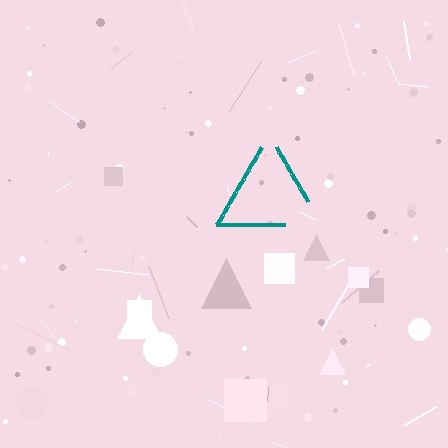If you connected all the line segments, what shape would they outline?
They would outline a triangle.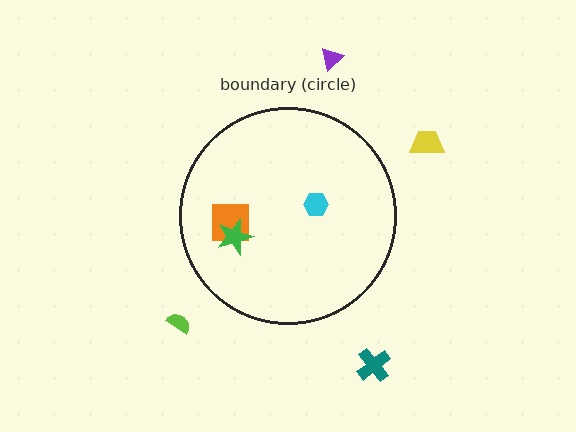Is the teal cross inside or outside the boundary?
Outside.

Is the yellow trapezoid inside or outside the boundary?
Outside.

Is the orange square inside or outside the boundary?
Inside.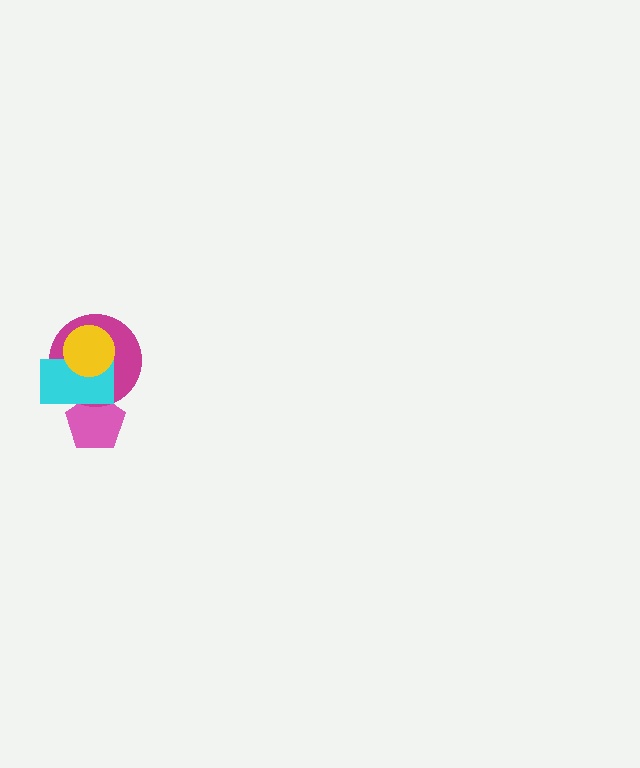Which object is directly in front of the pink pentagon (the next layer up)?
The magenta circle is directly in front of the pink pentagon.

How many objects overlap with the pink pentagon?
2 objects overlap with the pink pentagon.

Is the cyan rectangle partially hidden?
Yes, it is partially covered by another shape.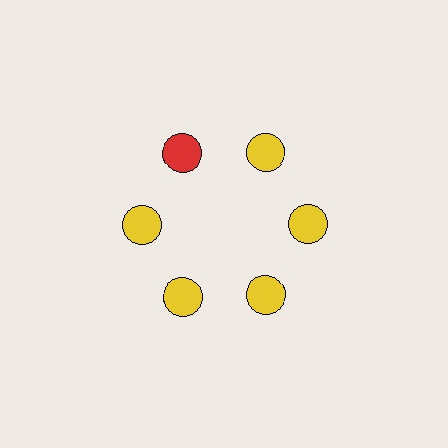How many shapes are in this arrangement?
There are 6 shapes arranged in a ring pattern.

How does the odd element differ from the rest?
It has a different color: red instead of yellow.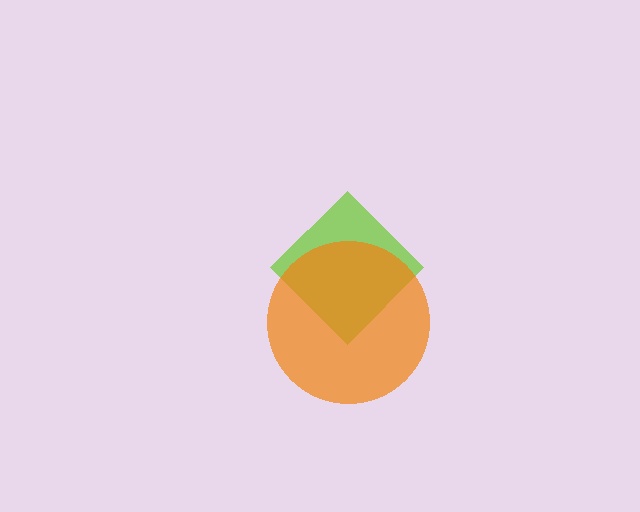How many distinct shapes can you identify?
There are 2 distinct shapes: a lime diamond, an orange circle.